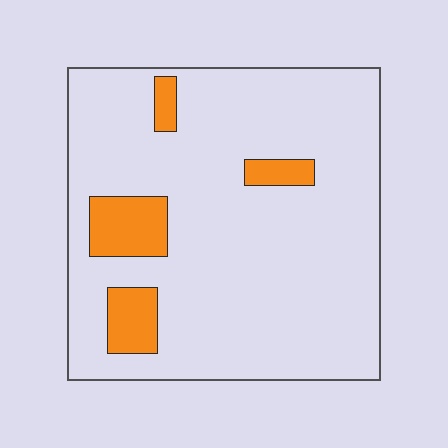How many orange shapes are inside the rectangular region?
4.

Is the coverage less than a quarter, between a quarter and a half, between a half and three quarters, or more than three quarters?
Less than a quarter.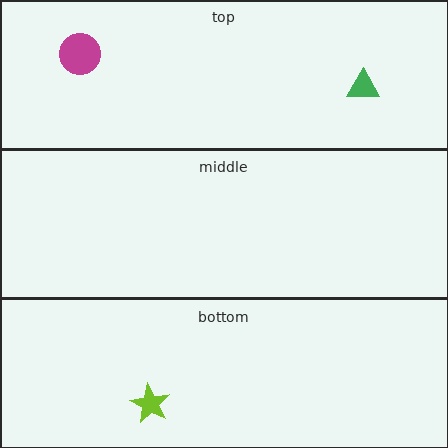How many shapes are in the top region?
2.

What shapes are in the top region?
The green triangle, the magenta circle.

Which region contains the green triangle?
The top region.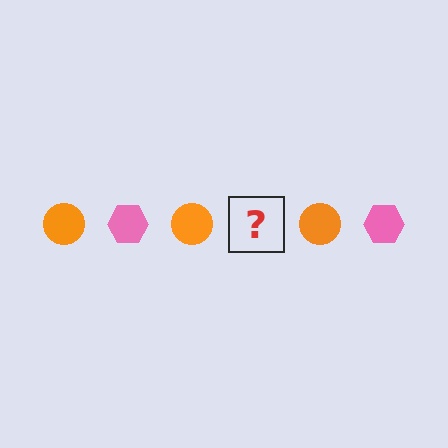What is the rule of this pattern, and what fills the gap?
The rule is that the pattern alternates between orange circle and pink hexagon. The gap should be filled with a pink hexagon.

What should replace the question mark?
The question mark should be replaced with a pink hexagon.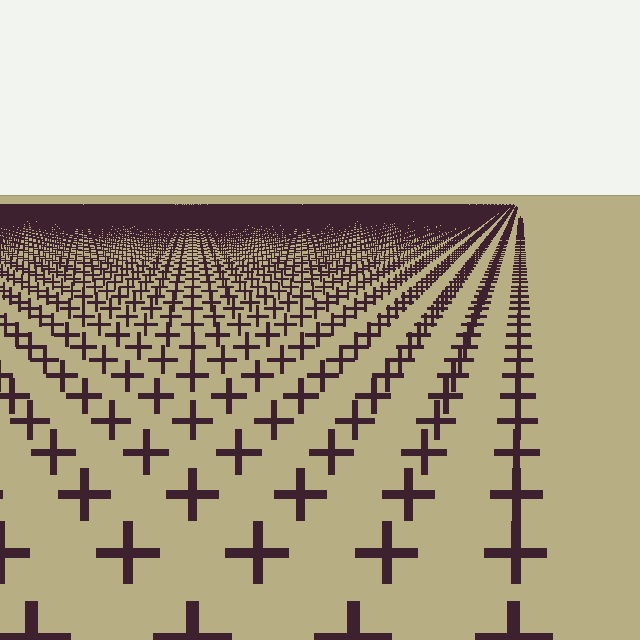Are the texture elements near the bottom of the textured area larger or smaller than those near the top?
Larger. Near the bottom, elements are closer to the viewer and appear at a bigger on-screen size.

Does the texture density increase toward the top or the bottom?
Density increases toward the top.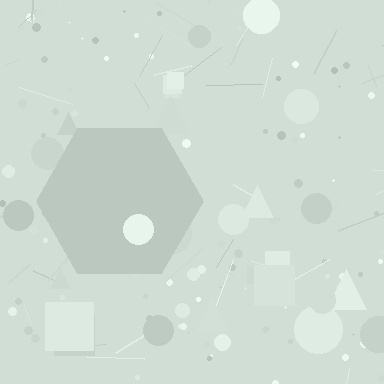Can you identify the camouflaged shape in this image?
The camouflaged shape is a hexagon.